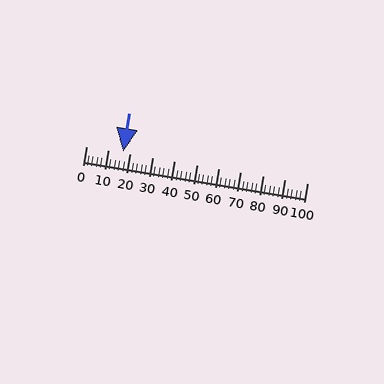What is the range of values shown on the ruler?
The ruler shows values from 0 to 100.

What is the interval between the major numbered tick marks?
The major tick marks are spaced 10 units apart.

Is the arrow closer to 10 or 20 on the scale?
The arrow is closer to 20.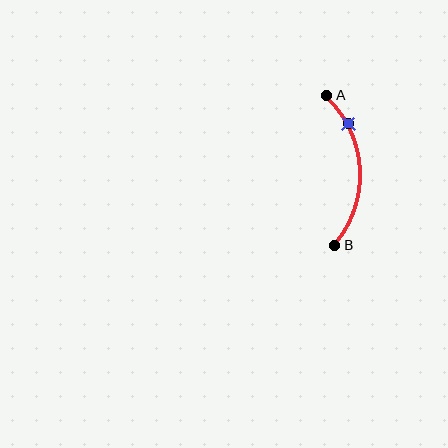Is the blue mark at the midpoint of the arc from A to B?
No. The blue mark lies on the arc but is closer to endpoint A. The arc midpoint would be at the point on the curve equidistant along the arc from both A and B.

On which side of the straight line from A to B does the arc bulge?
The arc bulges to the right of the straight line connecting A and B.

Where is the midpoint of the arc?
The arc midpoint is the point on the curve farthest from the straight line joining A and B. It sits to the right of that line.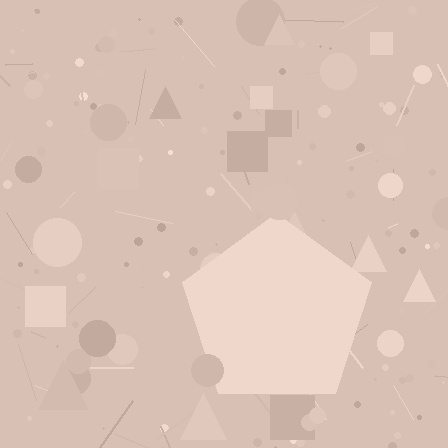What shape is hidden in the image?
A pentagon is hidden in the image.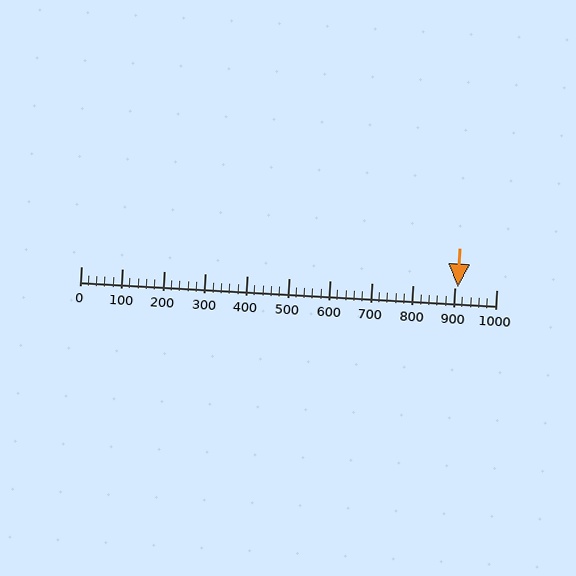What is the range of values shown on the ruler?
The ruler shows values from 0 to 1000.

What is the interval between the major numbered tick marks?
The major tick marks are spaced 100 units apart.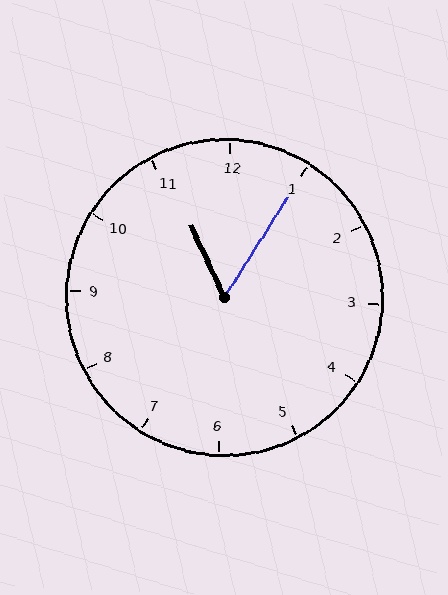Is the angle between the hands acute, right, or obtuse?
It is acute.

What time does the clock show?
11:05.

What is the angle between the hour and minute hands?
Approximately 58 degrees.